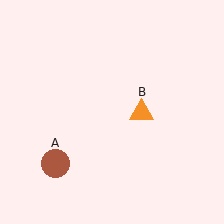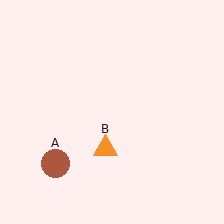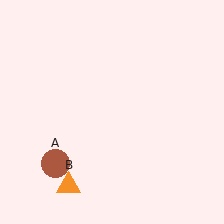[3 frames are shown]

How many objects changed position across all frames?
1 object changed position: orange triangle (object B).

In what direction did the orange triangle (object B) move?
The orange triangle (object B) moved down and to the left.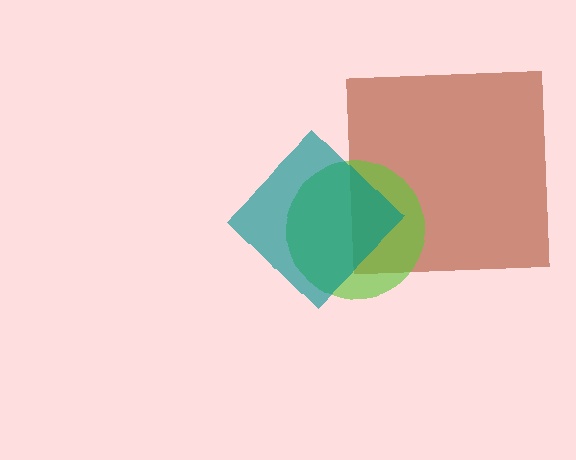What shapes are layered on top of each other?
The layered shapes are: a brown square, a lime circle, a teal diamond.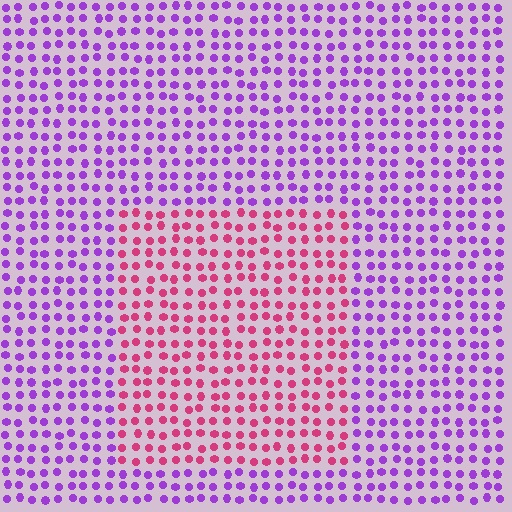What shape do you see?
I see a rectangle.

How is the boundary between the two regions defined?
The boundary is defined purely by a slight shift in hue (about 55 degrees). Spacing, size, and orientation are identical on both sides.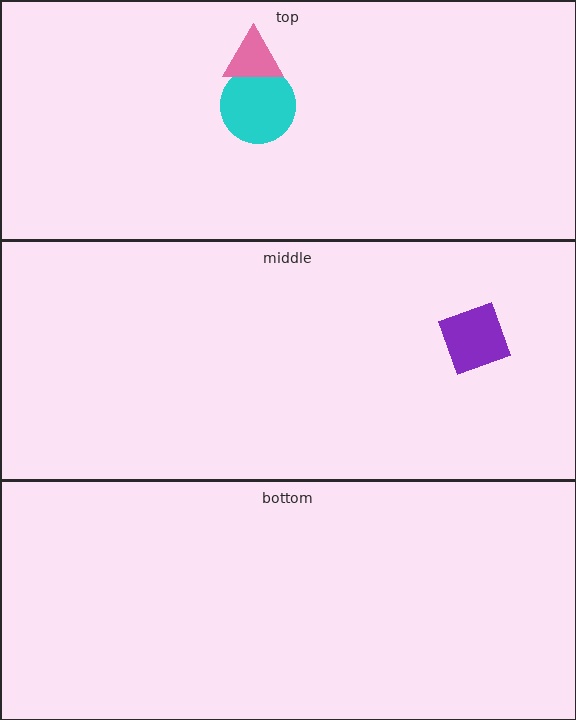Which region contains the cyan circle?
The top region.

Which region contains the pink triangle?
The top region.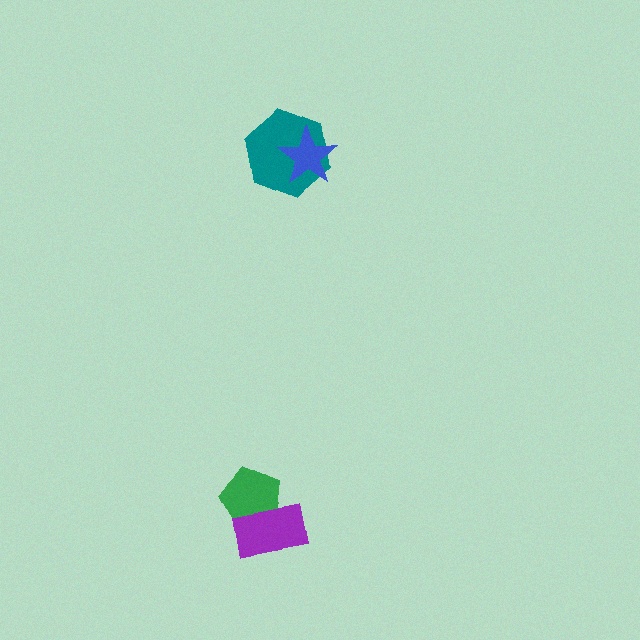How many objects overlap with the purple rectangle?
1 object overlaps with the purple rectangle.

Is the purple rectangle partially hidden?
No, no other shape covers it.